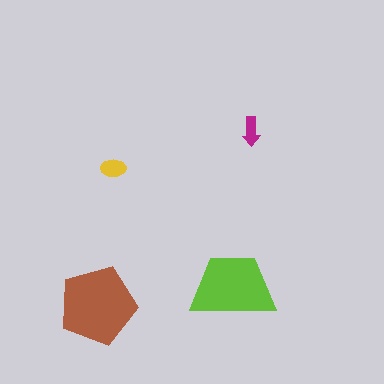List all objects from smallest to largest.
The magenta arrow, the yellow ellipse, the lime trapezoid, the brown pentagon.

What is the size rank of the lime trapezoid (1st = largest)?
2nd.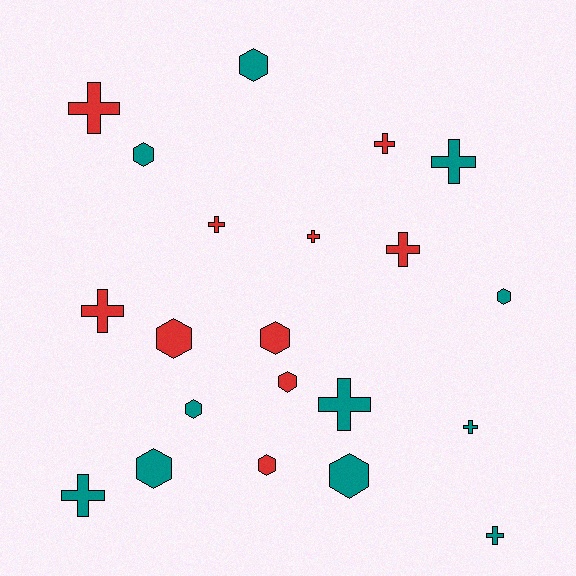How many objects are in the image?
There are 21 objects.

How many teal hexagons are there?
There are 6 teal hexagons.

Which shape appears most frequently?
Cross, with 11 objects.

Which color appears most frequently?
Teal, with 11 objects.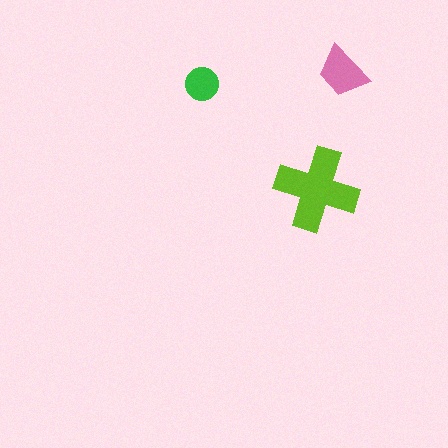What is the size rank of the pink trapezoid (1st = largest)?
2nd.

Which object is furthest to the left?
The green circle is leftmost.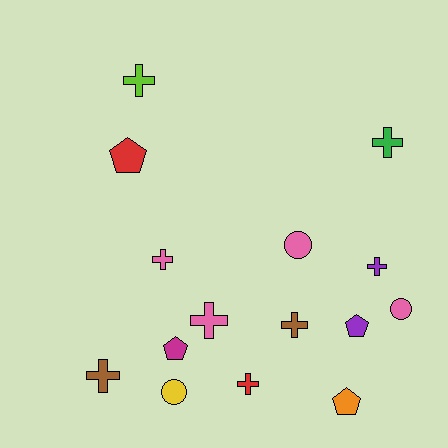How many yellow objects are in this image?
There is 1 yellow object.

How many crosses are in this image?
There are 8 crosses.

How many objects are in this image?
There are 15 objects.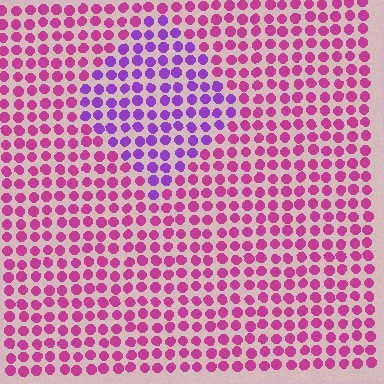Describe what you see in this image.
The image is filled with small magenta elements in a uniform arrangement. A diamond-shaped region is visible where the elements are tinted to a slightly different hue, forming a subtle color boundary.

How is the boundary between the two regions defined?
The boundary is defined purely by a slight shift in hue (about 43 degrees). Spacing, size, and orientation are identical on both sides.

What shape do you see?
I see a diamond.